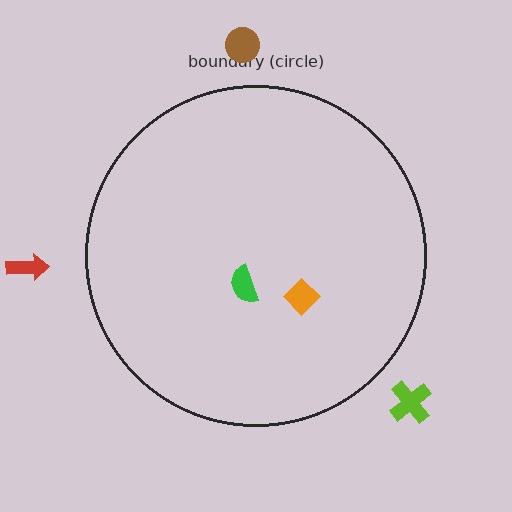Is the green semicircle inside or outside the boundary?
Inside.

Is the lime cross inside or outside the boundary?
Outside.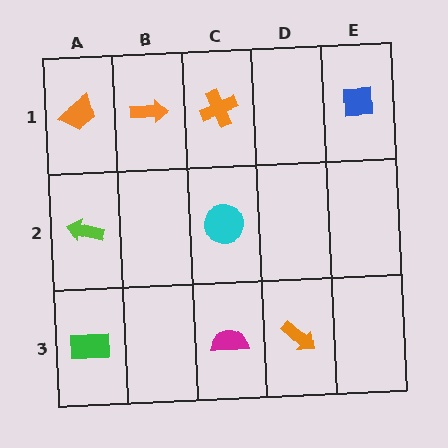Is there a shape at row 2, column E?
No, that cell is empty.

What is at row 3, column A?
A green rectangle.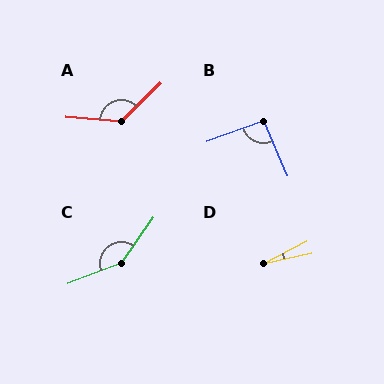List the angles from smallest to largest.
D (15°), B (93°), A (131°), C (146°).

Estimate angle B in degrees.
Approximately 93 degrees.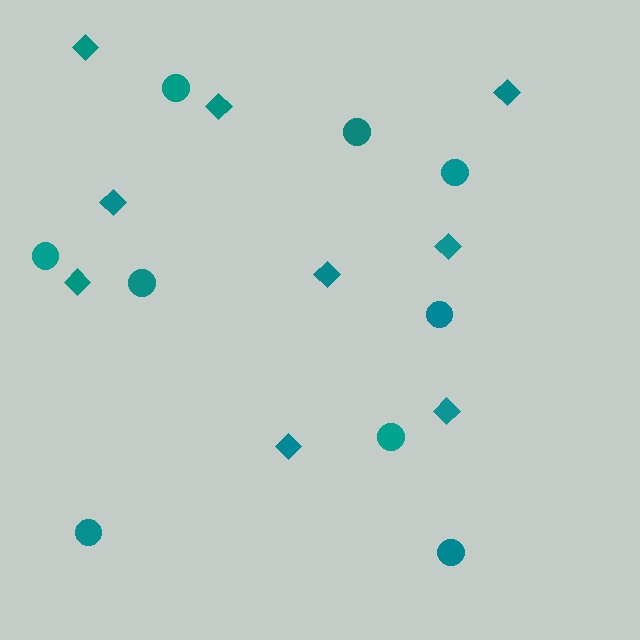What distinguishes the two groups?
There are 2 groups: one group of diamonds (9) and one group of circles (9).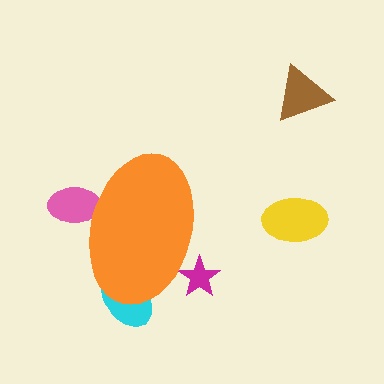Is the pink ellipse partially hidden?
Yes, the pink ellipse is partially hidden behind the orange ellipse.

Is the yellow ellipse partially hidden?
No, the yellow ellipse is fully visible.